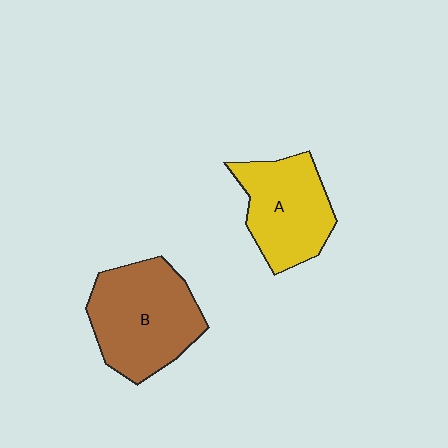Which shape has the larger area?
Shape B (brown).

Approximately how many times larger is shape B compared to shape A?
Approximately 1.2 times.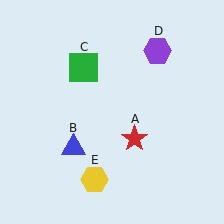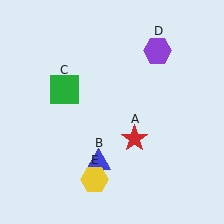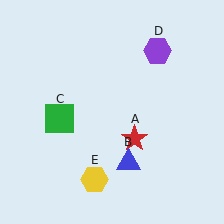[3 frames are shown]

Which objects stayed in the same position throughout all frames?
Red star (object A) and purple hexagon (object D) and yellow hexagon (object E) remained stationary.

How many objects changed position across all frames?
2 objects changed position: blue triangle (object B), green square (object C).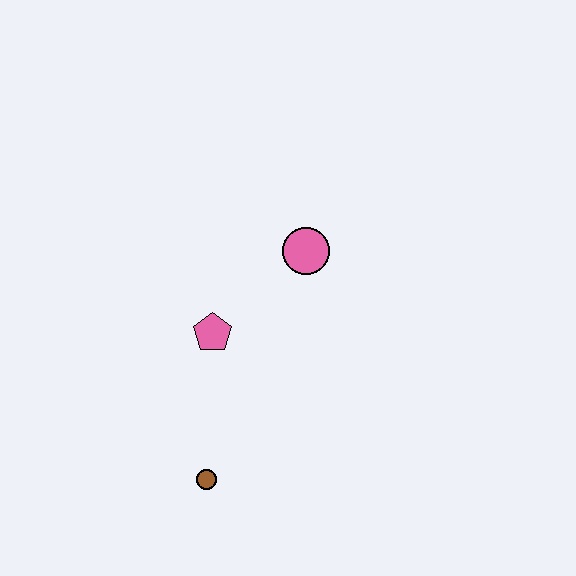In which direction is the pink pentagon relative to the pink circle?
The pink pentagon is to the left of the pink circle.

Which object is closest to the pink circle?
The pink pentagon is closest to the pink circle.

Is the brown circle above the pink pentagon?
No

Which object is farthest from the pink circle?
The brown circle is farthest from the pink circle.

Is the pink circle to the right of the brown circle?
Yes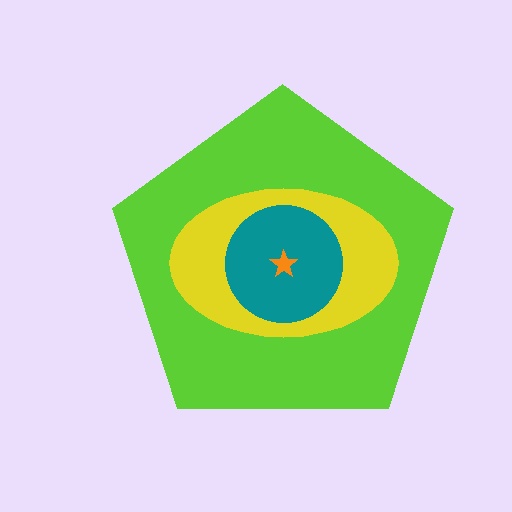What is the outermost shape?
The lime pentagon.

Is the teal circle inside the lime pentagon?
Yes.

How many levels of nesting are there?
4.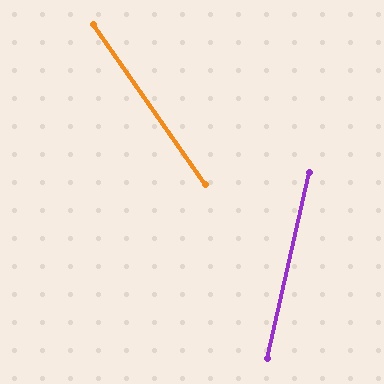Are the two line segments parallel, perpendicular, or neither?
Neither parallel nor perpendicular — they differ by about 48°.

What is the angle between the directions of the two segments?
Approximately 48 degrees.